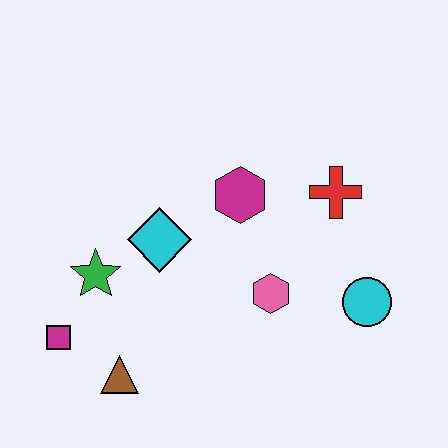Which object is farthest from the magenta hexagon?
The magenta square is farthest from the magenta hexagon.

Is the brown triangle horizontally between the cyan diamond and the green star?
Yes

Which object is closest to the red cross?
The magenta hexagon is closest to the red cross.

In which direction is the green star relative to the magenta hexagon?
The green star is to the left of the magenta hexagon.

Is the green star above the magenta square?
Yes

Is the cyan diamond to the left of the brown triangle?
No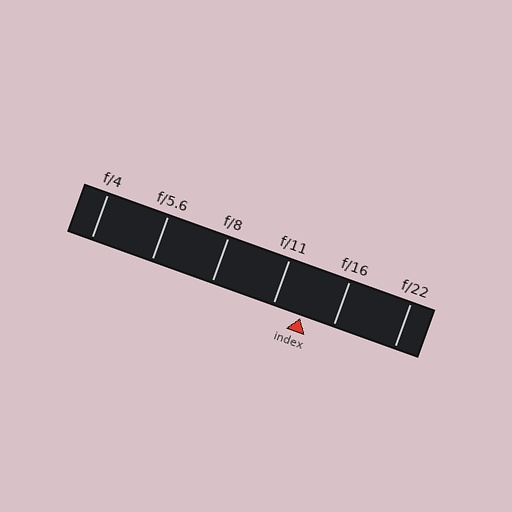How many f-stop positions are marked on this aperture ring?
There are 6 f-stop positions marked.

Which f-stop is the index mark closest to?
The index mark is closest to f/11.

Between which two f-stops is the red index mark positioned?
The index mark is between f/11 and f/16.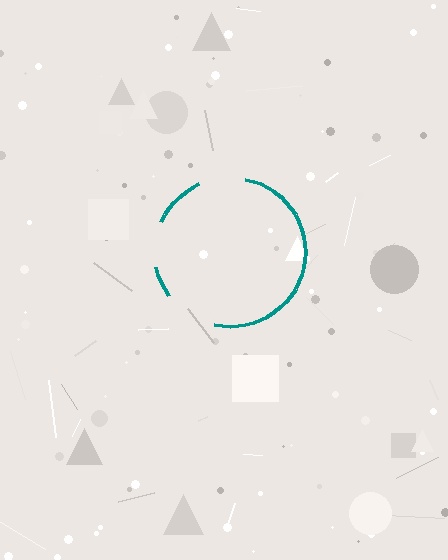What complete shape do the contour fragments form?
The contour fragments form a circle.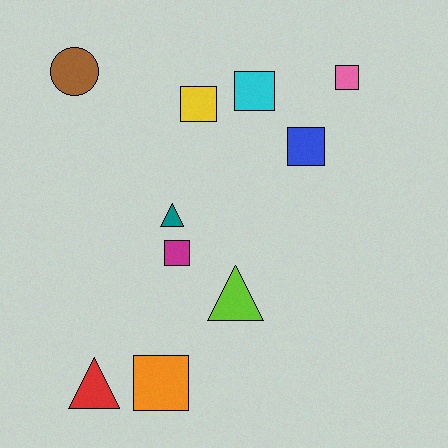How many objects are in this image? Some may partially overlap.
There are 10 objects.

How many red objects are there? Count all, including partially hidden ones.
There is 1 red object.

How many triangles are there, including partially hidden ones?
There are 3 triangles.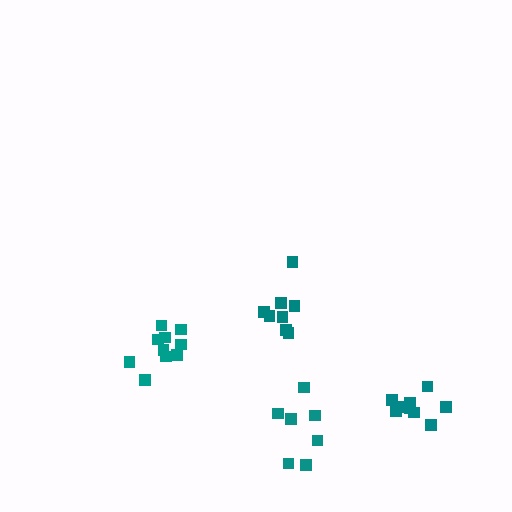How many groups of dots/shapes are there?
There are 4 groups.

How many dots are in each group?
Group 1: 9 dots, Group 2: 8 dots, Group 3: 7 dots, Group 4: 10 dots (34 total).